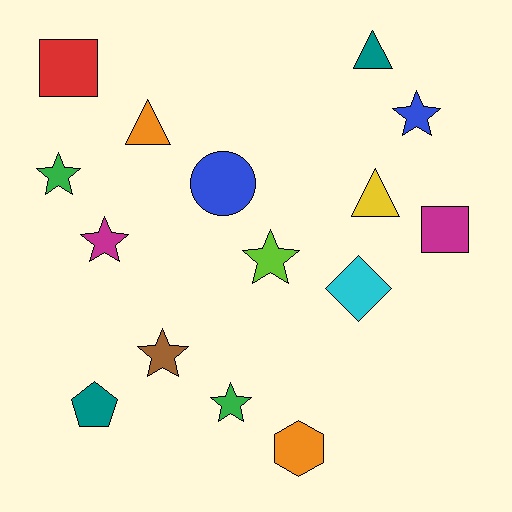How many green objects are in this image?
There are 2 green objects.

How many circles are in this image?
There is 1 circle.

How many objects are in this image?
There are 15 objects.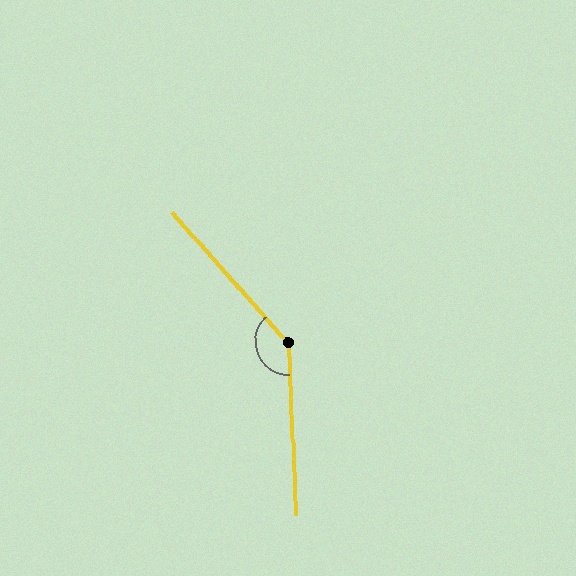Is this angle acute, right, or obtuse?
It is obtuse.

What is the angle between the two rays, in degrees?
Approximately 141 degrees.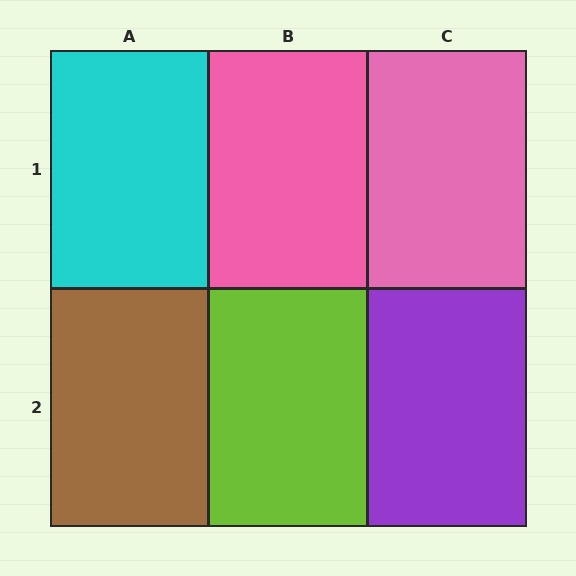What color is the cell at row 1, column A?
Cyan.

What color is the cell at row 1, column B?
Pink.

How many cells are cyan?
1 cell is cyan.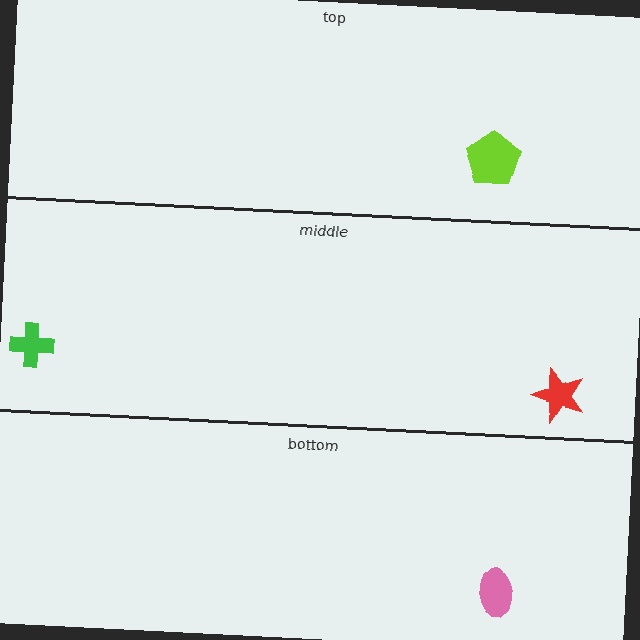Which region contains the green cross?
The middle region.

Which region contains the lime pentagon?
The top region.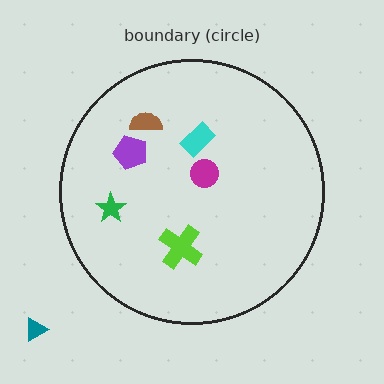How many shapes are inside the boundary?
6 inside, 1 outside.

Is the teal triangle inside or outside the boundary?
Outside.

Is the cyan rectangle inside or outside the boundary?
Inside.